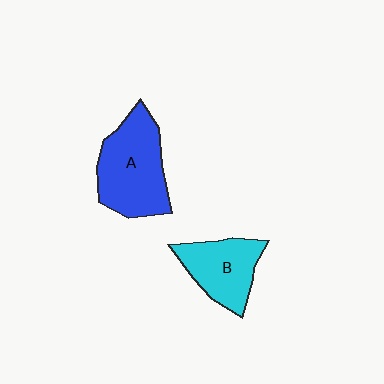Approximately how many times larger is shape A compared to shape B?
Approximately 1.4 times.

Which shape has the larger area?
Shape A (blue).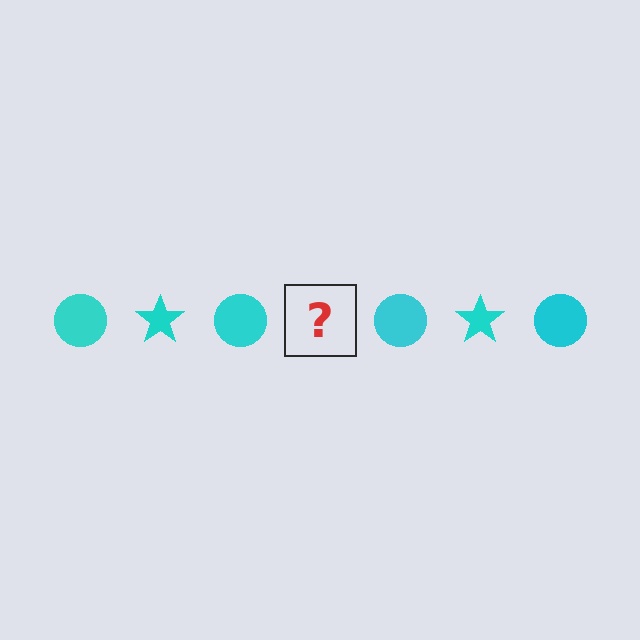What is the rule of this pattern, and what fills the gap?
The rule is that the pattern cycles through circle, star shapes in cyan. The gap should be filled with a cyan star.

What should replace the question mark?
The question mark should be replaced with a cyan star.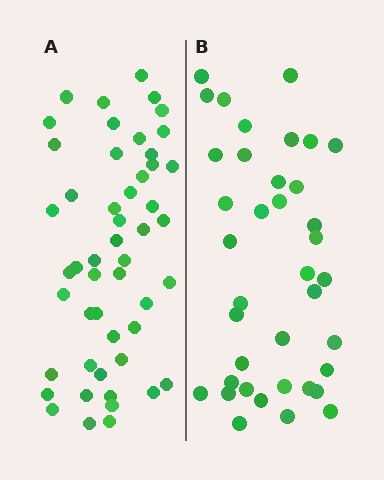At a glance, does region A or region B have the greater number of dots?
Region A (the left region) has more dots.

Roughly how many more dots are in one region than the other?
Region A has roughly 12 or so more dots than region B.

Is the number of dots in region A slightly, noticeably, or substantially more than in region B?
Region A has noticeably more, but not dramatically so. The ratio is roughly 1.3 to 1.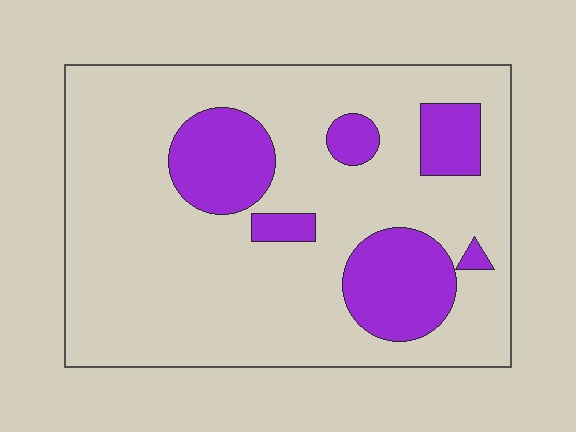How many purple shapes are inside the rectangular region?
6.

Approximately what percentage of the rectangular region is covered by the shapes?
Approximately 20%.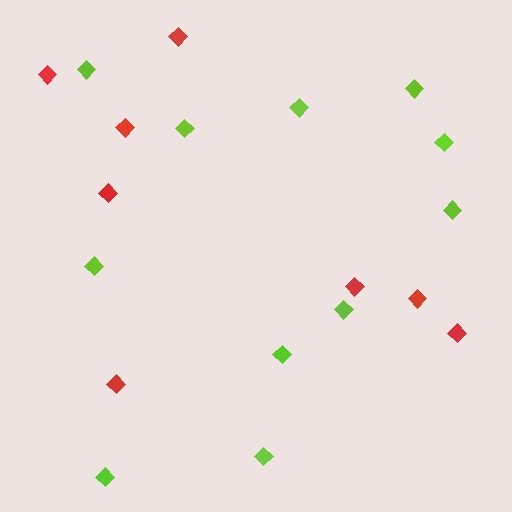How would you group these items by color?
There are 2 groups: one group of red diamonds (8) and one group of lime diamonds (11).